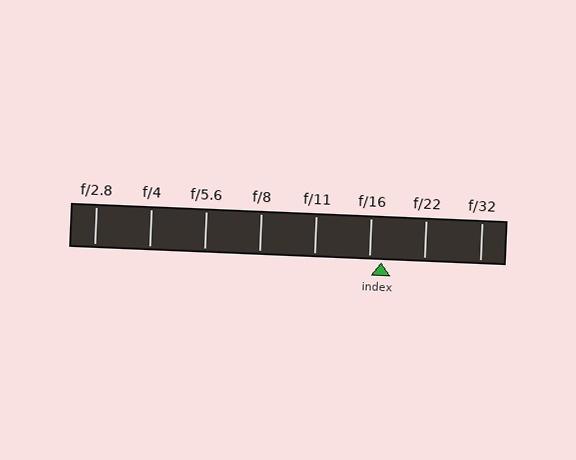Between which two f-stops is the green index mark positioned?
The index mark is between f/16 and f/22.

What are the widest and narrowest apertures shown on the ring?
The widest aperture shown is f/2.8 and the narrowest is f/32.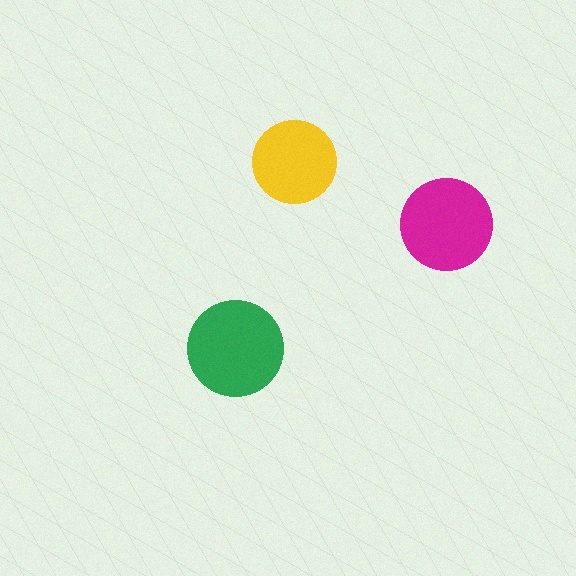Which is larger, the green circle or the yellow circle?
The green one.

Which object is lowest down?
The green circle is bottommost.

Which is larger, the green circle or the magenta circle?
The green one.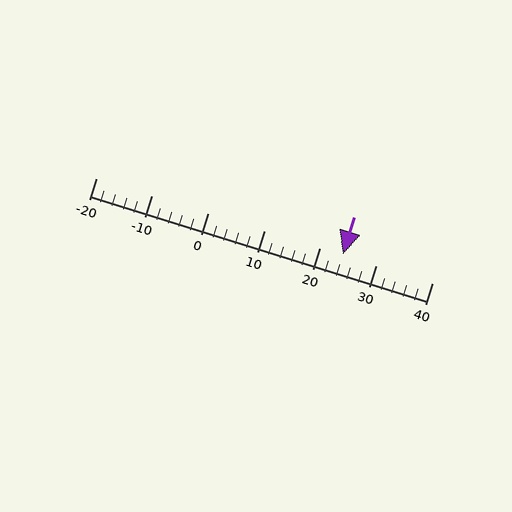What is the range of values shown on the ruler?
The ruler shows values from -20 to 40.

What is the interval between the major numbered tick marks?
The major tick marks are spaced 10 units apart.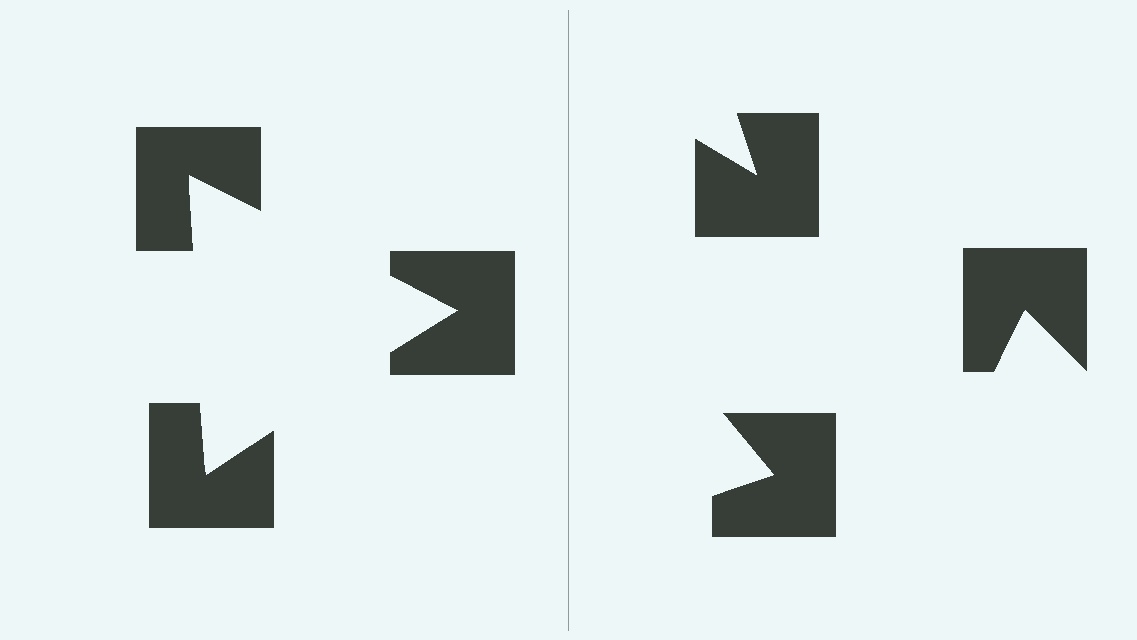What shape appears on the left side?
An illusory triangle.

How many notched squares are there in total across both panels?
6 — 3 on each side.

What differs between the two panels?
The notched squares are positioned identically on both sides; only the wedge orientations differ. On the left they align to a triangle; on the right they are misaligned.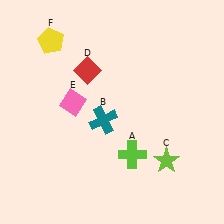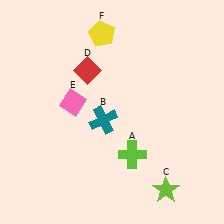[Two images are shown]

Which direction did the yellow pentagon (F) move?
The yellow pentagon (F) moved right.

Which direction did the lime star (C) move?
The lime star (C) moved down.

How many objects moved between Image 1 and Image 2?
2 objects moved between the two images.